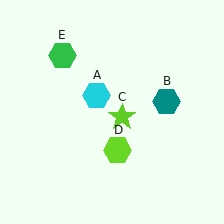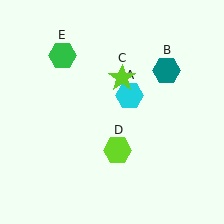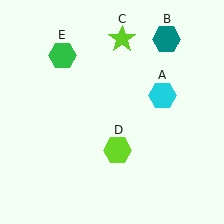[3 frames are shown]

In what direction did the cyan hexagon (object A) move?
The cyan hexagon (object A) moved right.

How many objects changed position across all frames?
3 objects changed position: cyan hexagon (object A), teal hexagon (object B), lime star (object C).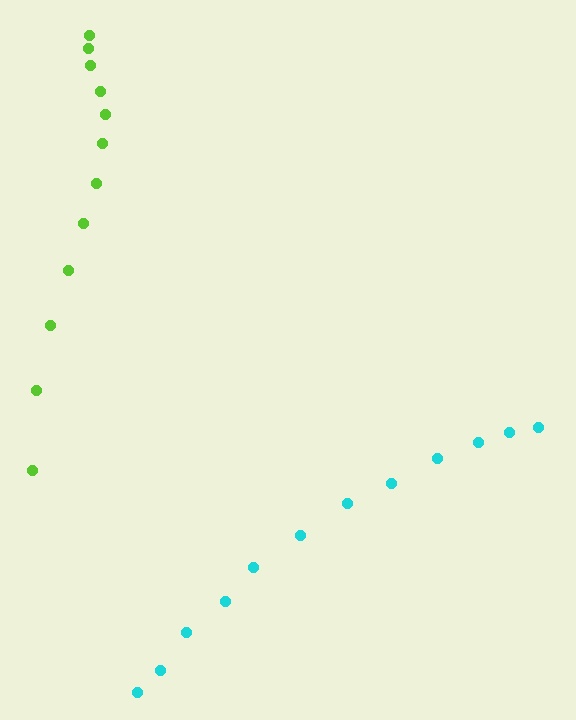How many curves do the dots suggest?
There are 2 distinct paths.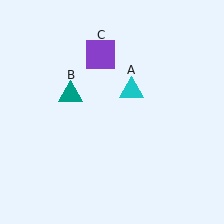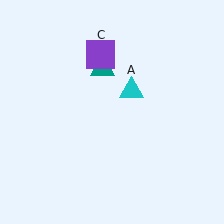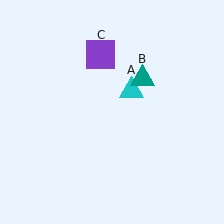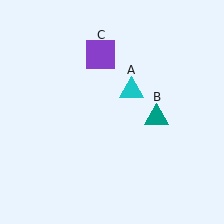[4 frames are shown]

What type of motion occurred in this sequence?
The teal triangle (object B) rotated clockwise around the center of the scene.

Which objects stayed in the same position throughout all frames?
Cyan triangle (object A) and purple square (object C) remained stationary.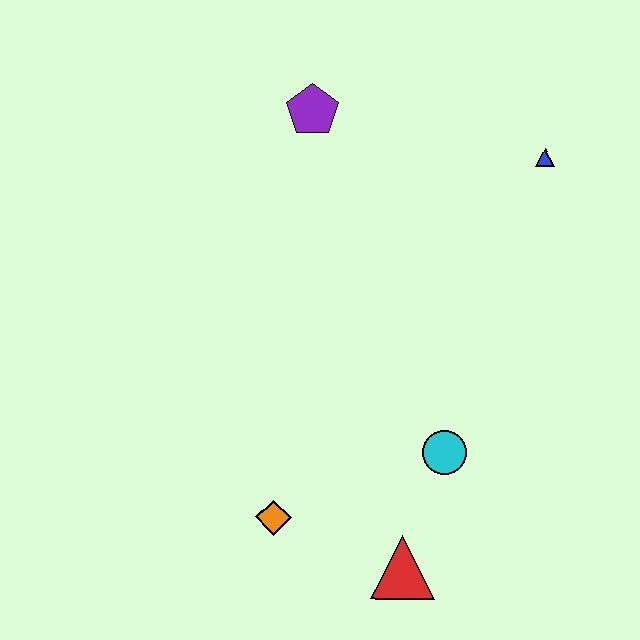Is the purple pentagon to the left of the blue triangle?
Yes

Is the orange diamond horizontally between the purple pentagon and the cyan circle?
No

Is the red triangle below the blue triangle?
Yes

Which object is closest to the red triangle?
The cyan circle is closest to the red triangle.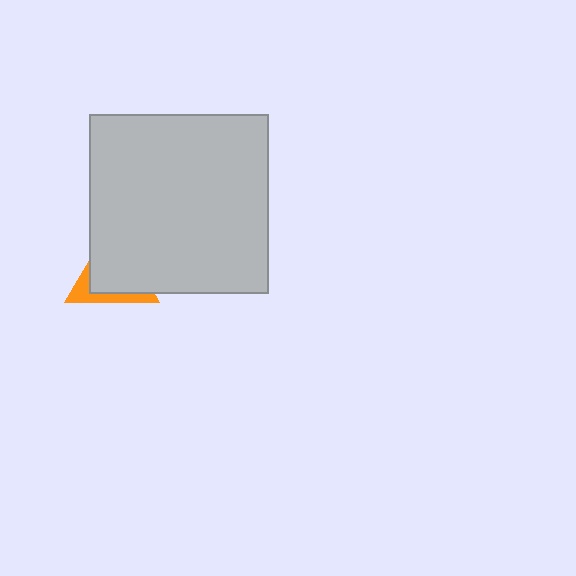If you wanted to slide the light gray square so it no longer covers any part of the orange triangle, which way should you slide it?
Slide it toward the upper-right — that is the most direct way to separate the two shapes.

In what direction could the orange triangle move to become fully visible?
The orange triangle could move toward the lower-left. That would shift it out from behind the light gray square entirely.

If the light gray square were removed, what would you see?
You would see the complete orange triangle.